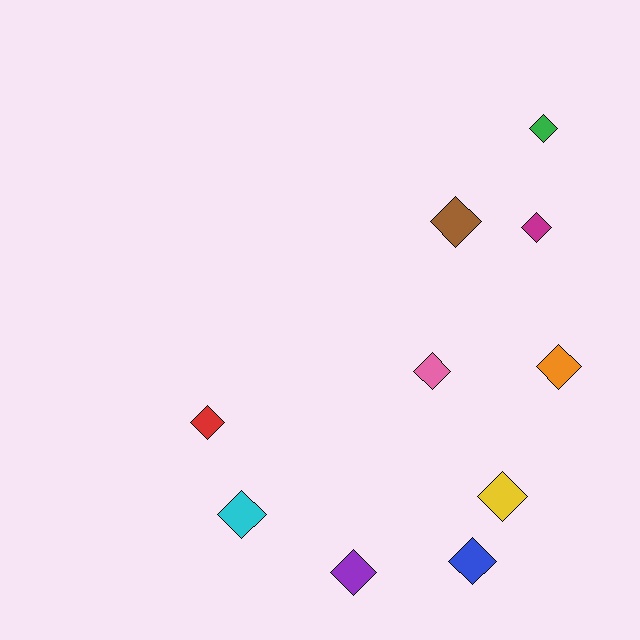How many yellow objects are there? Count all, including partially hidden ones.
There is 1 yellow object.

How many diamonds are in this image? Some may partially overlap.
There are 10 diamonds.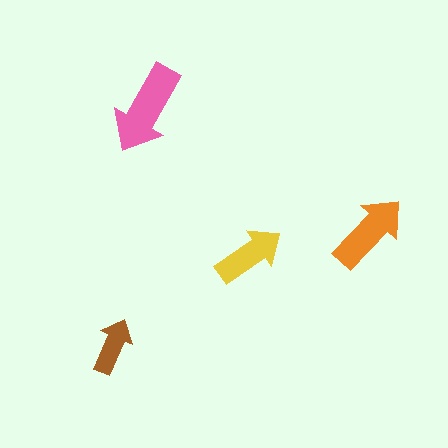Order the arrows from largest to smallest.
the pink one, the orange one, the yellow one, the brown one.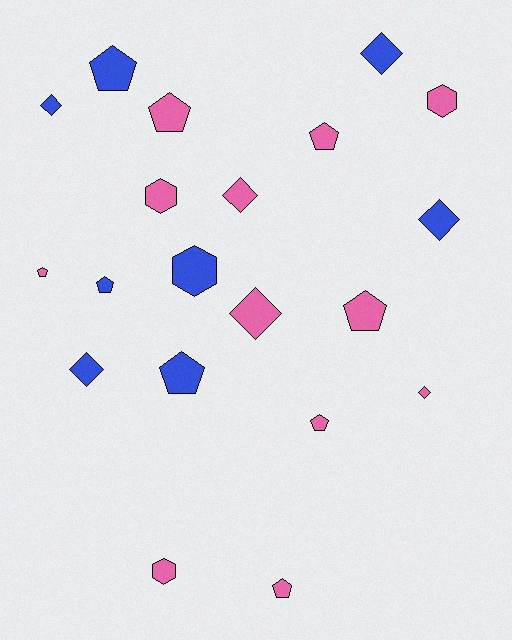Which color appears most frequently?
Pink, with 12 objects.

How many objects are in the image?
There are 20 objects.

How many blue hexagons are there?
There is 1 blue hexagon.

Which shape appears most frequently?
Pentagon, with 9 objects.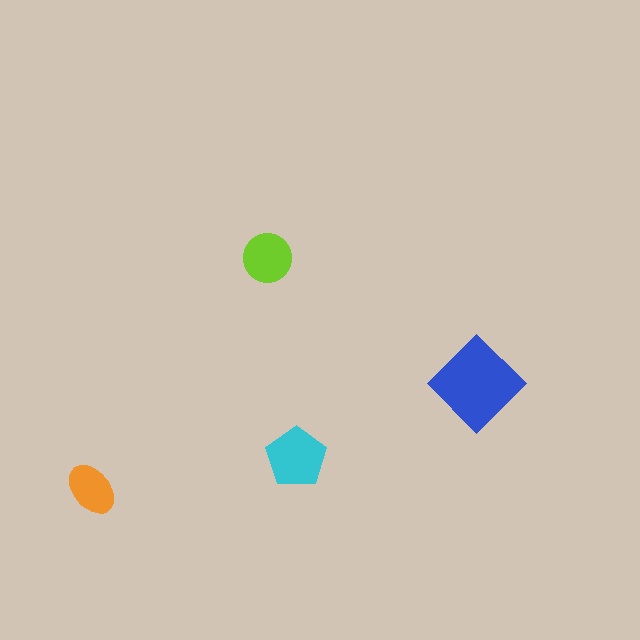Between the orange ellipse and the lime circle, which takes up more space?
The lime circle.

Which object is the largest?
The blue diamond.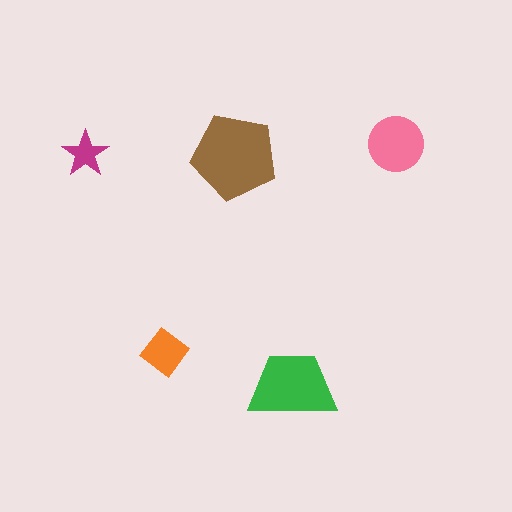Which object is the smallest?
The magenta star.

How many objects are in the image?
There are 5 objects in the image.